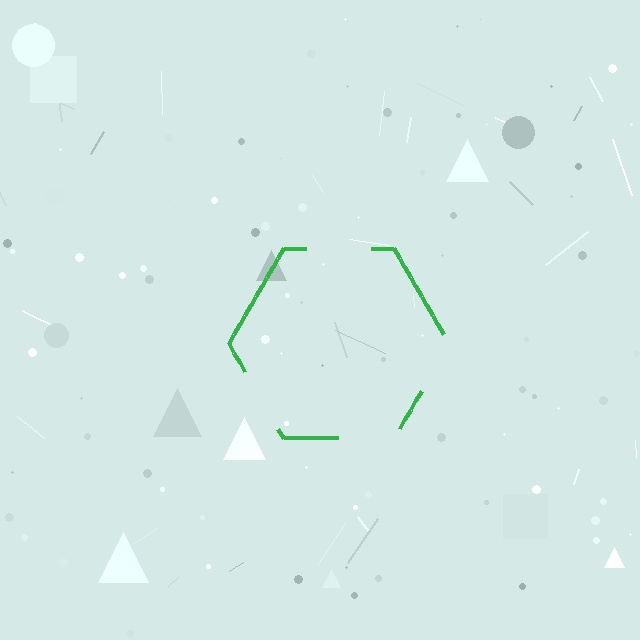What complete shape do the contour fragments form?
The contour fragments form a hexagon.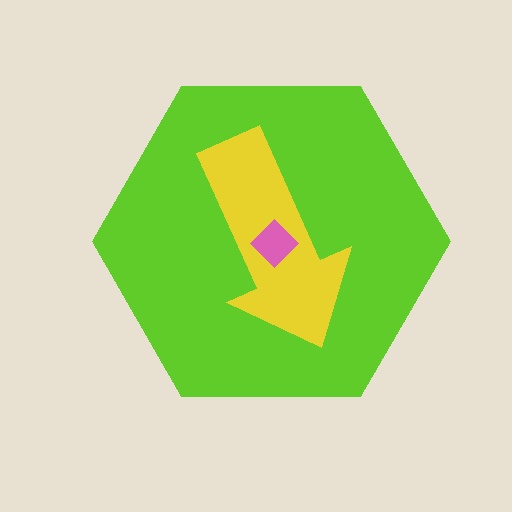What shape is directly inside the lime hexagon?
The yellow arrow.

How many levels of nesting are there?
3.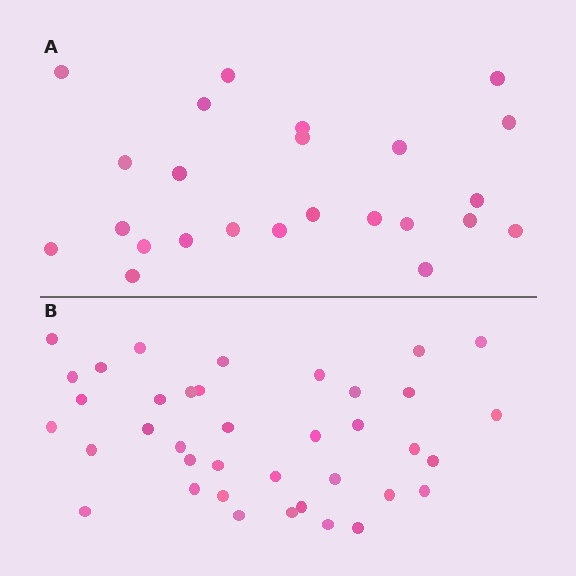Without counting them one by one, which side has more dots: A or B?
Region B (the bottom region) has more dots.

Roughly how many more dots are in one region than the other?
Region B has approximately 15 more dots than region A.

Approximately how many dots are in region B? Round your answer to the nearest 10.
About 40 dots. (The exact count is 38, which rounds to 40.)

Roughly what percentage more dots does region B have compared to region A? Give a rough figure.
About 60% more.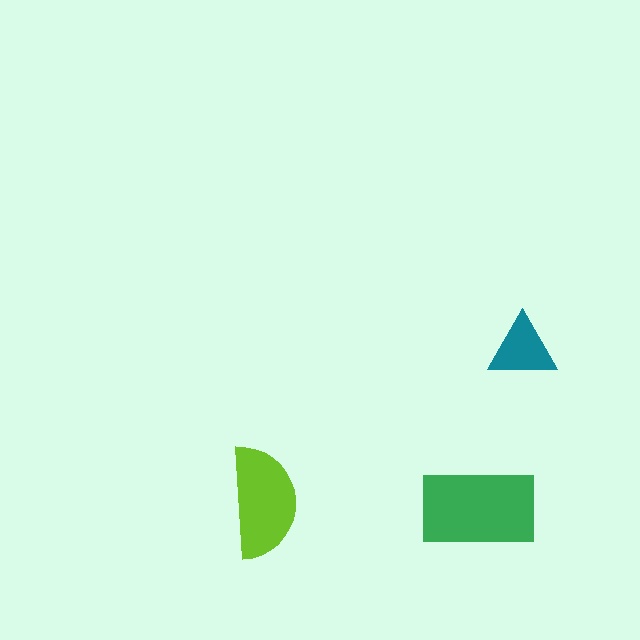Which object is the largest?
The green rectangle.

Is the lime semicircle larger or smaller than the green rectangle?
Smaller.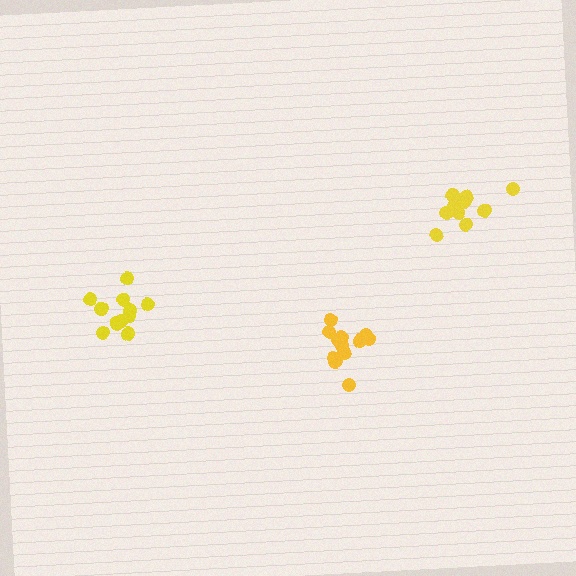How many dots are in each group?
Group 1: 12 dots, Group 2: 10 dots, Group 3: 11 dots (33 total).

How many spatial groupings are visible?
There are 3 spatial groupings.